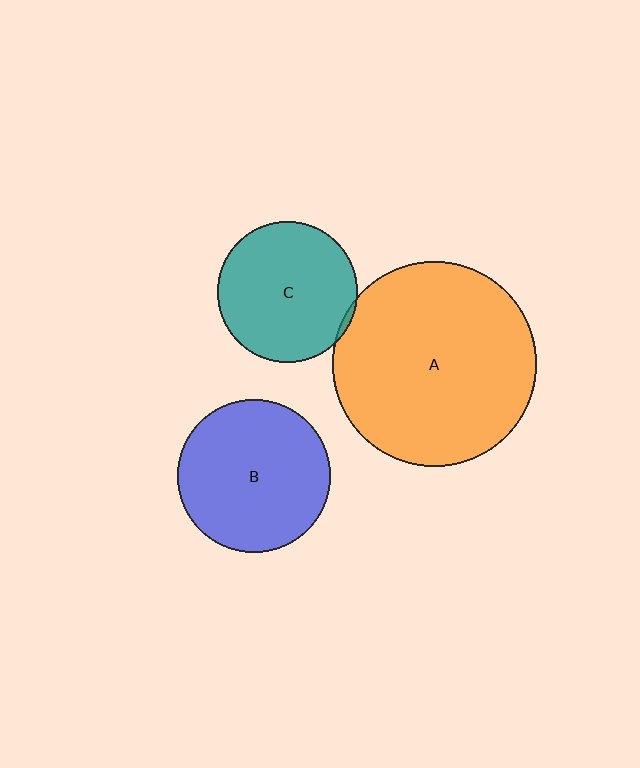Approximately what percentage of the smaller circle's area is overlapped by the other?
Approximately 5%.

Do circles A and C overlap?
Yes.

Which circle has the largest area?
Circle A (orange).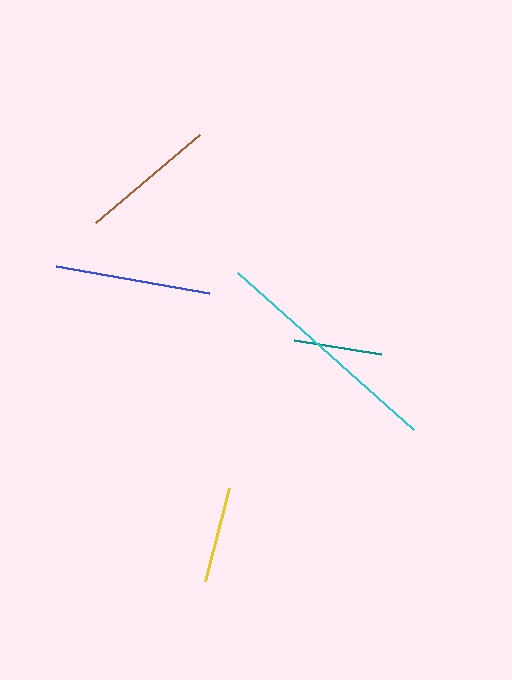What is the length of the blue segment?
The blue segment is approximately 155 pixels long.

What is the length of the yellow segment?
The yellow segment is approximately 97 pixels long.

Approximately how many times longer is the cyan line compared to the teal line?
The cyan line is approximately 2.7 times the length of the teal line.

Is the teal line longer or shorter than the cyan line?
The cyan line is longer than the teal line.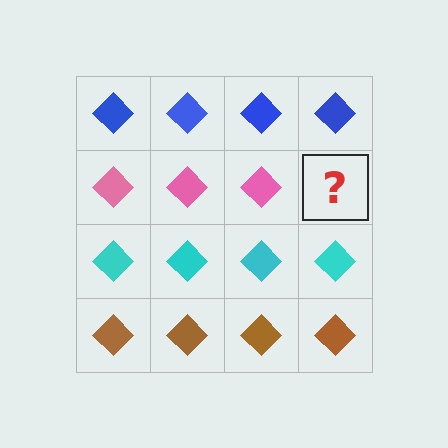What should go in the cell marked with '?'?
The missing cell should contain a pink diamond.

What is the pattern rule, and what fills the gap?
The rule is that each row has a consistent color. The gap should be filled with a pink diamond.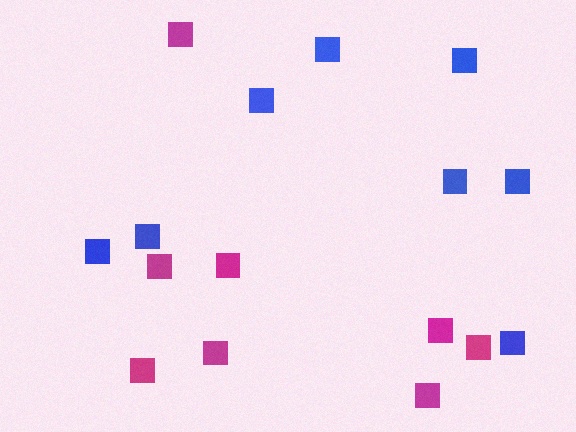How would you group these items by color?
There are 2 groups: one group of magenta squares (8) and one group of blue squares (8).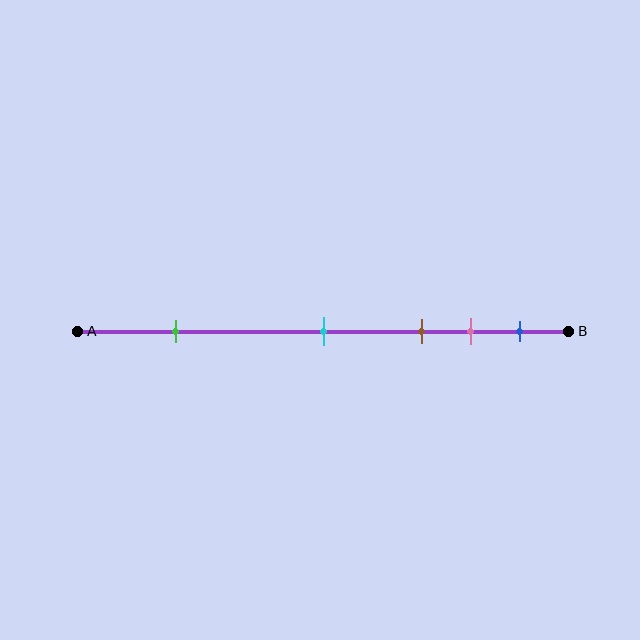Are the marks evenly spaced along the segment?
No, the marks are not evenly spaced.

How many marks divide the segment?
There are 5 marks dividing the segment.